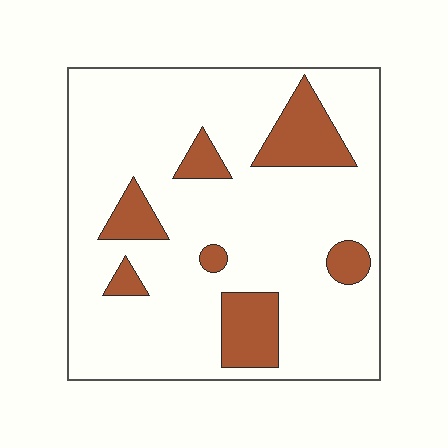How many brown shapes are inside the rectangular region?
7.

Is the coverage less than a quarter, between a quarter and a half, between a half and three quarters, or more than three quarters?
Less than a quarter.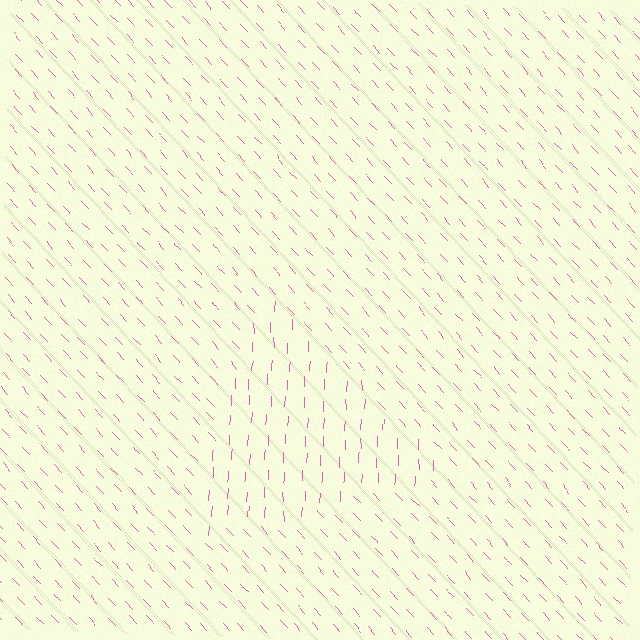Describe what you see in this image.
The image is filled with small pink line segments. A triangle region in the image has lines oriented differently from the surrounding lines, creating a visible texture boundary.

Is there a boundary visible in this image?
Yes, there is a texture boundary formed by a change in line orientation.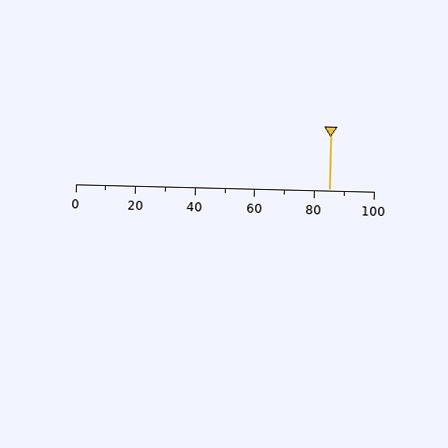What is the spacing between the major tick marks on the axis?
The major ticks are spaced 20 apart.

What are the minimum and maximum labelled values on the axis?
The axis runs from 0 to 100.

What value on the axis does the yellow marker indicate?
The marker indicates approximately 85.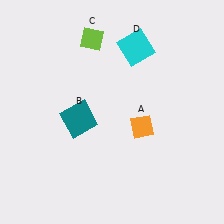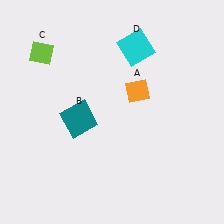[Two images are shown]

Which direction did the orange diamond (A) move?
The orange diamond (A) moved up.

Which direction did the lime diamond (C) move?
The lime diamond (C) moved left.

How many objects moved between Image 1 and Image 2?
2 objects moved between the two images.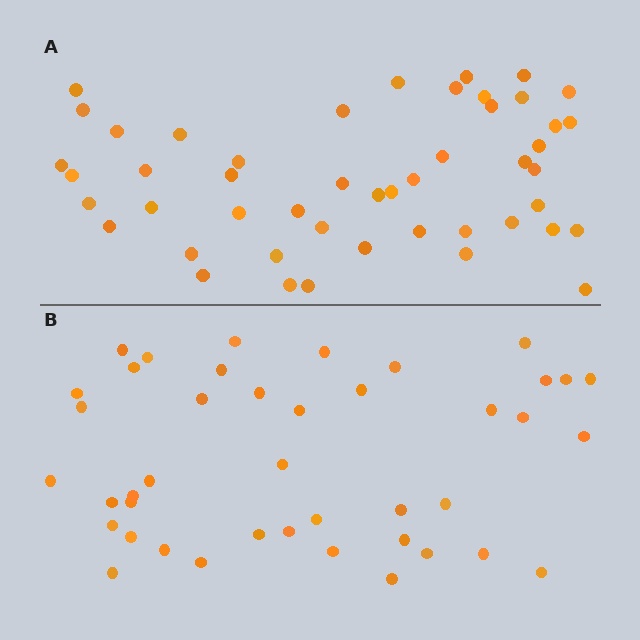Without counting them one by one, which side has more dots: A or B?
Region A (the top region) has more dots.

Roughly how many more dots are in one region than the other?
Region A has about 6 more dots than region B.